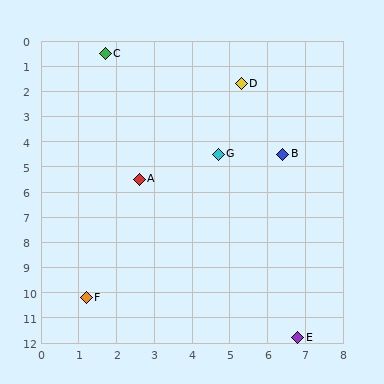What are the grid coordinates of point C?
Point C is at approximately (1.7, 0.5).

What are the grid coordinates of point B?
Point B is at approximately (6.4, 4.5).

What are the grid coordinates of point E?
Point E is at approximately (6.8, 11.8).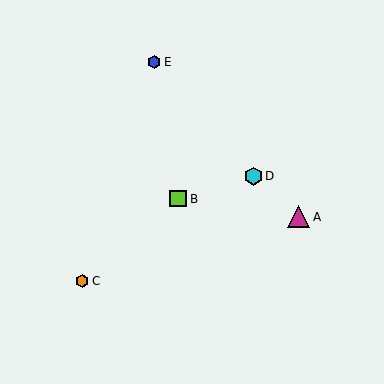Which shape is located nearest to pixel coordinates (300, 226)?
The magenta triangle (labeled A) at (299, 217) is nearest to that location.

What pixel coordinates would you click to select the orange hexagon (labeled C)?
Click at (82, 281) to select the orange hexagon C.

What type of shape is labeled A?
Shape A is a magenta triangle.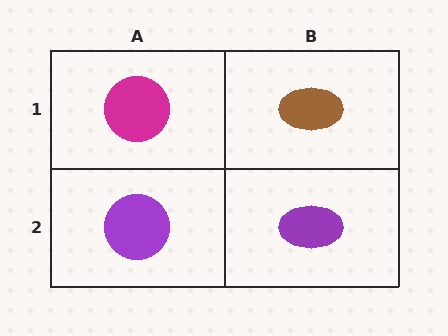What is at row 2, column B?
A purple ellipse.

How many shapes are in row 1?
2 shapes.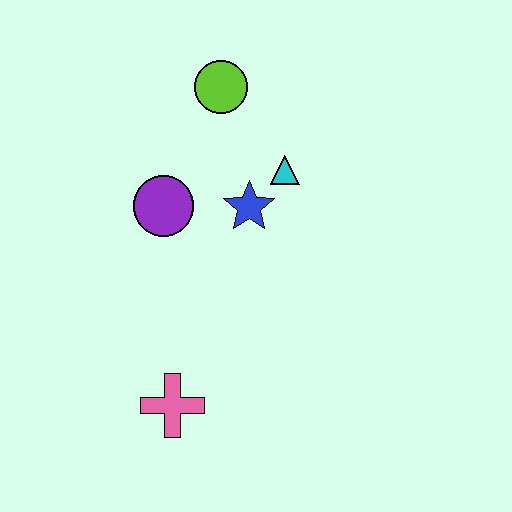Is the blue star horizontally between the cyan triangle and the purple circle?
Yes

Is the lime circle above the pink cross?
Yes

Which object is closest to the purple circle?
The blue star is closest to the purple circle.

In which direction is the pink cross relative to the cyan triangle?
The pink cross is below the cyan triangle.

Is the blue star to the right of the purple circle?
Yes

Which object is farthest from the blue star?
The pink cross is farthest from the blue star.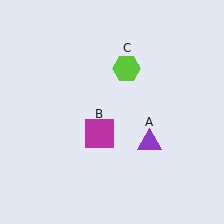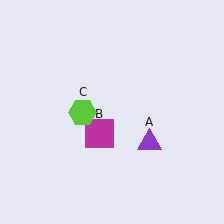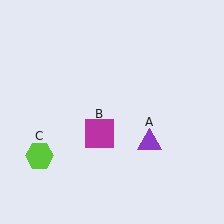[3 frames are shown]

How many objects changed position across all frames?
1 object changed position: lime hexagon (object C).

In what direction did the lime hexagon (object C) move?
The lime hexagon (object C) moved down and to the left.